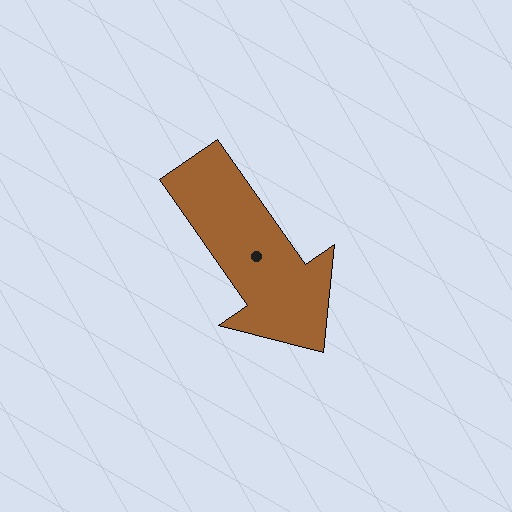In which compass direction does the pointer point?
Southeast.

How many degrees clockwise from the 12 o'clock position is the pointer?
Approximately 145 degrees.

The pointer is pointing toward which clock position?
Roughly 5 o'clock.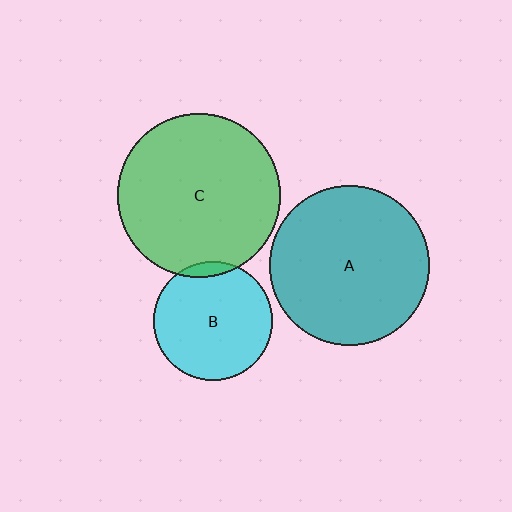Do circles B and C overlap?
Yes.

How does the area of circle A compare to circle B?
Approximately 1.8 times.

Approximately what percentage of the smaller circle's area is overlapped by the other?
Approximately 5%.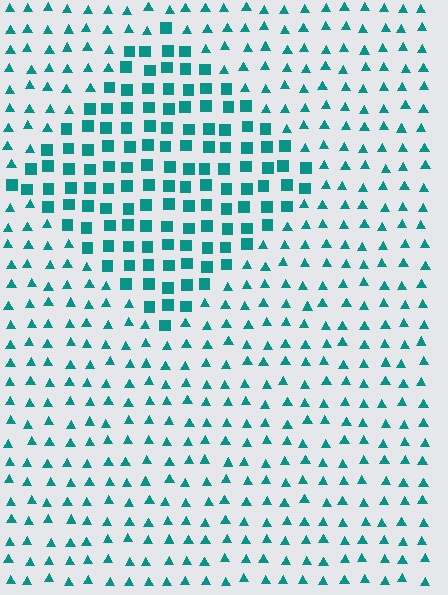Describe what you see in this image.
The image is filled with small teal elements arranged in a uniform grid. A diamond-shaped region contains squares, while the surrounding area contains triangles. The boundary is defined purely by the change in element shape.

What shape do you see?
I see a diamond.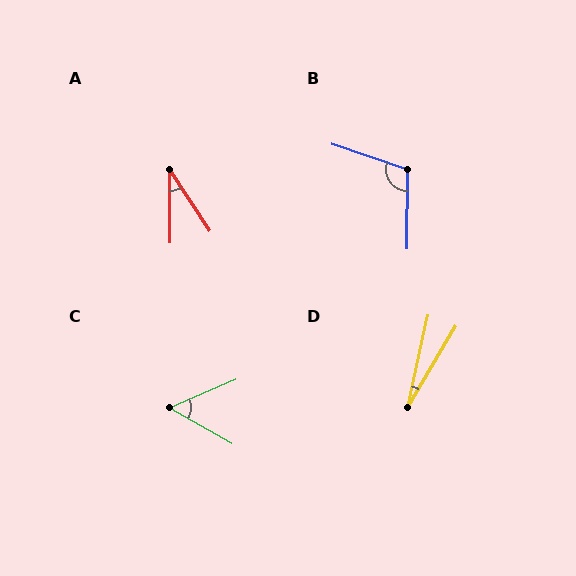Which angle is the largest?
B, at approximately 108 degrees.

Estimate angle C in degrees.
Approximately 53 degrees.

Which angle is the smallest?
D, at approximately 18 degrees.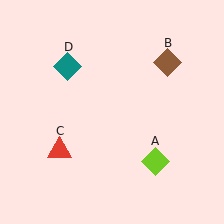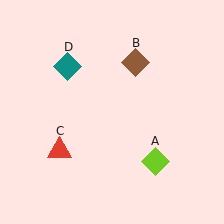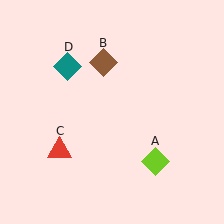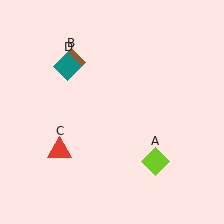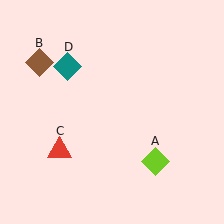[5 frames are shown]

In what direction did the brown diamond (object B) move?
The brown diamond (object B) moved left.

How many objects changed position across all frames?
1 object changed position: brown diamond (object B).